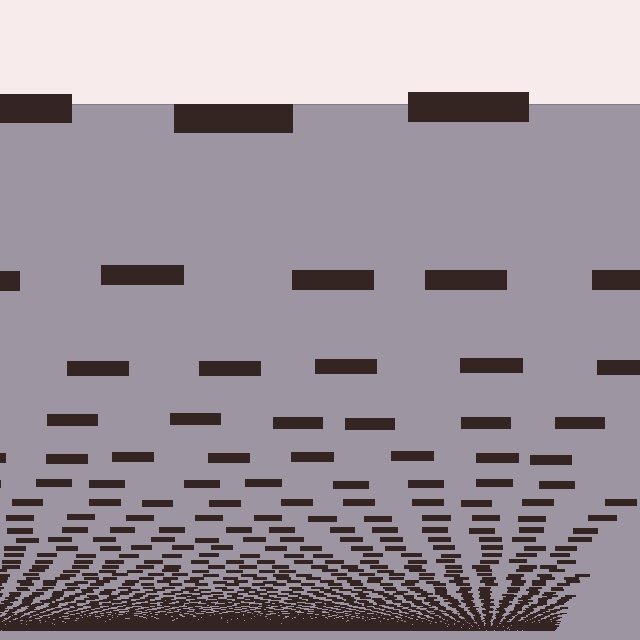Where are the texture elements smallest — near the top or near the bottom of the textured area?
Near the bottom.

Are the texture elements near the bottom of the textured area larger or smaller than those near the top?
Smaller. The gradient is inverted — elements near the bottom are smaller and denser.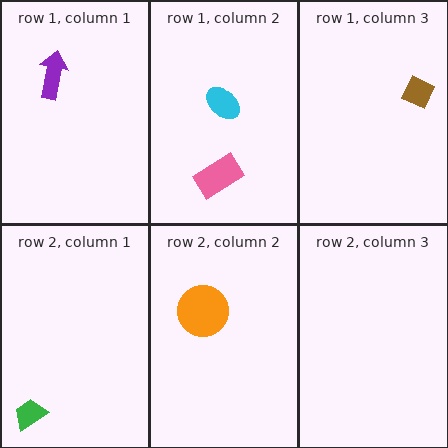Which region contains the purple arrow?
The row 1, column 1 region.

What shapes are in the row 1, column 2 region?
The pink rectangle, the cyan ellipse.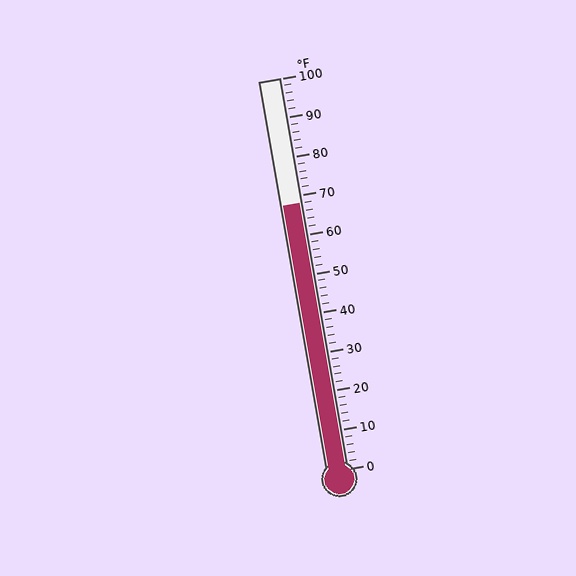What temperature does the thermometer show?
The thermometer shows approximately 68°F.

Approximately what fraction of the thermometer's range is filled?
The thermometer is filled to approximately 70% of its range.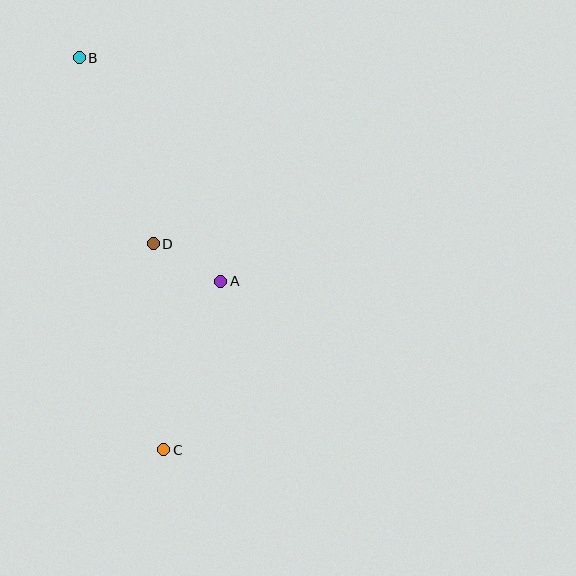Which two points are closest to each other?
Points A and D are closest to each other.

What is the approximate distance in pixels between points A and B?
The distance between A and B is approximately 264 pixels.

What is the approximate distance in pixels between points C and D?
The distance between C and D is approximately 206 pixels.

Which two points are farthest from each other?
Points B and C are farthest from each other.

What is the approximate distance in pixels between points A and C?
The distance between A and C is approximately 178 pixels.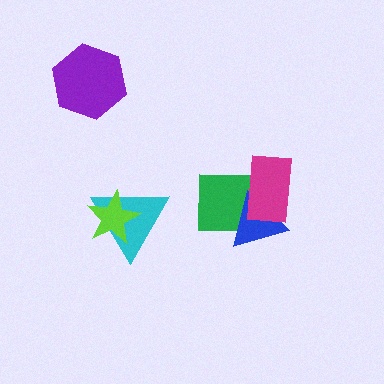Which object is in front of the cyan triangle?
The lime star is in front of the cyan triangle.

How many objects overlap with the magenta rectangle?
2 objects overlap with the magenta rectangle.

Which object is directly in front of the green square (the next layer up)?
The blue triangle is directly in front of the green square.